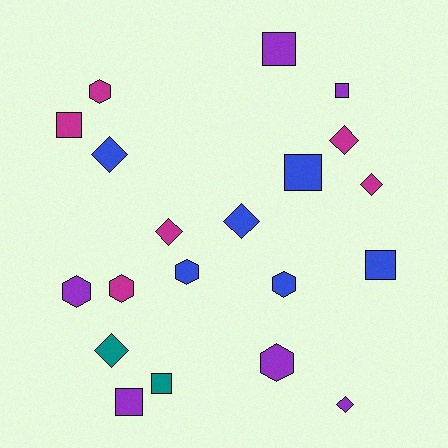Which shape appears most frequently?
Square, with 7 objects.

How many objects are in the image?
There are 20 objects.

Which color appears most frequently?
Magenta, with 6 objects.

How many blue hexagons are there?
There are 2 blue hexagons.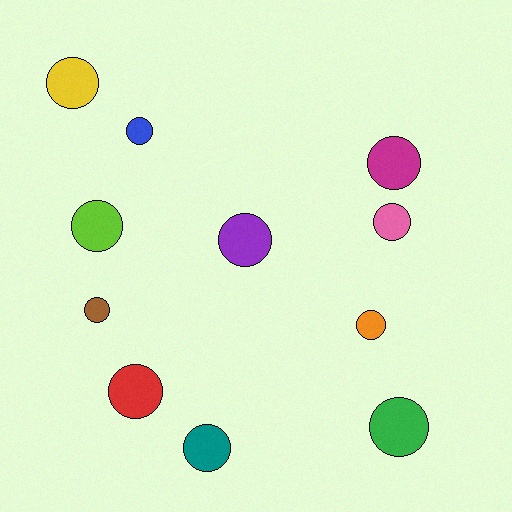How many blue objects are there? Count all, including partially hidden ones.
There is 1 blue object.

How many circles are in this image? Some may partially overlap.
There are 11 circles.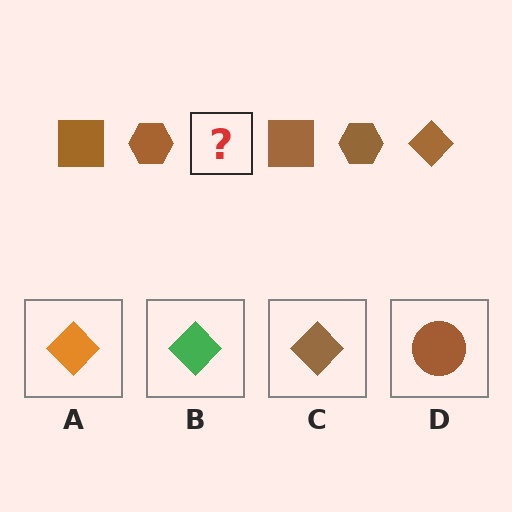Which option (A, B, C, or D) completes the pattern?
C.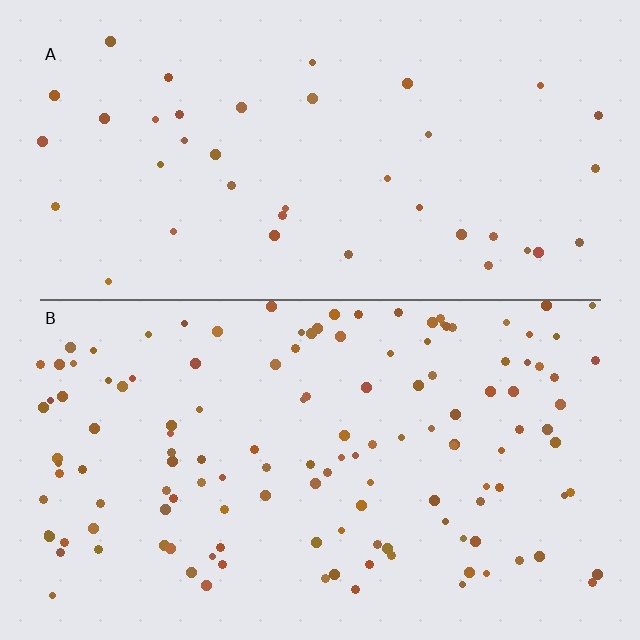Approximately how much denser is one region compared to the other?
Approximately 3.3× — region B over region A.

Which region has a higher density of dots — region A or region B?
B (the bottom).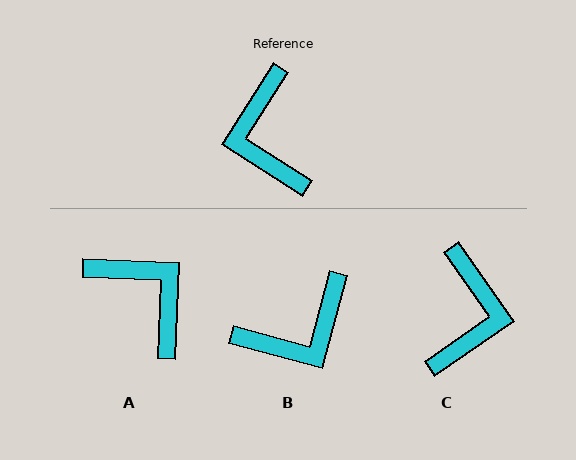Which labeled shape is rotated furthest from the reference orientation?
C, about 157 degrees away.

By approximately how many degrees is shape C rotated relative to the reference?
Approximately 157 degrees counter-clockwise.